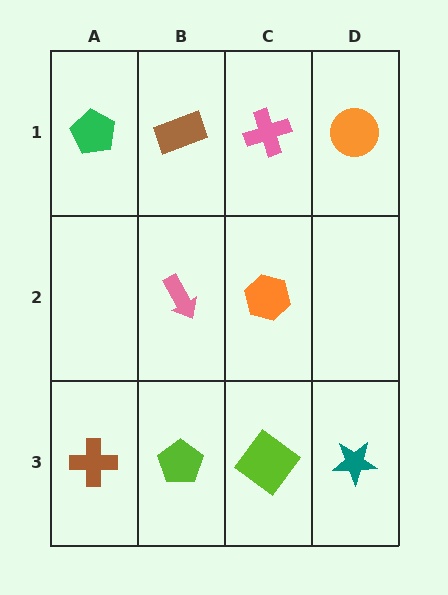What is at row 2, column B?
A pink arrow.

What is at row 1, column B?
A brown rectangle.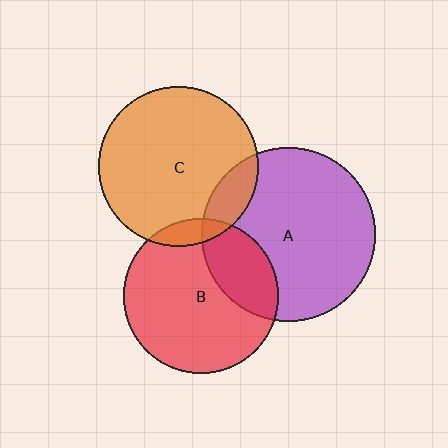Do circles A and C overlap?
Yes.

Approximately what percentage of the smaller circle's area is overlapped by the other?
Approximately 15%.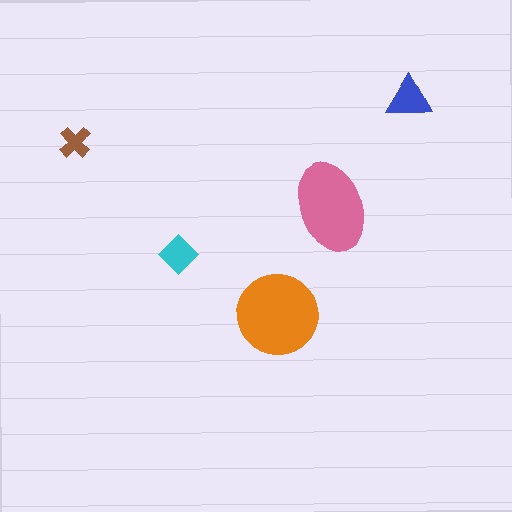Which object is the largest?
The orange circle.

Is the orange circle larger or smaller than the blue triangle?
Larger.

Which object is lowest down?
The orange circle is bottommost.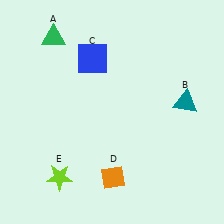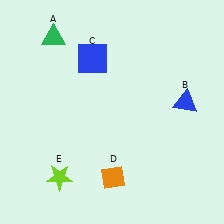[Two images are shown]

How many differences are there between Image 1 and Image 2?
There is 1 difference between the two images.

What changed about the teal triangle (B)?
In Image 1, B is teal. In Image 2, it changed to blue.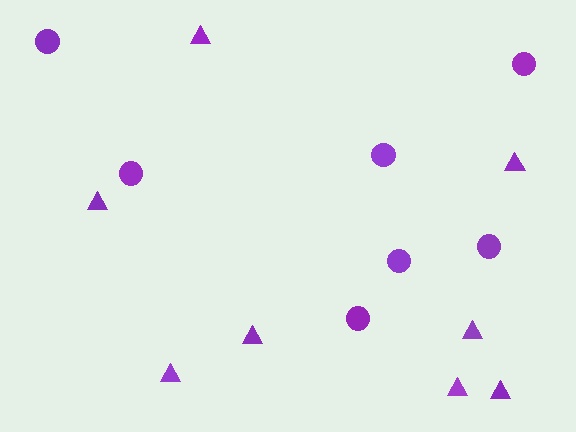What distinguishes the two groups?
There are 2 groups: one group of circles (7) and one group of triangles (8).